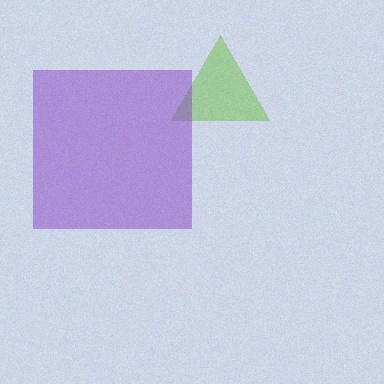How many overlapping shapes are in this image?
There are 2 overlapping shapes in the image.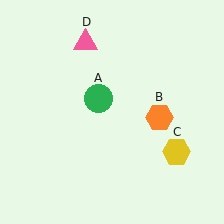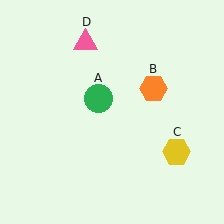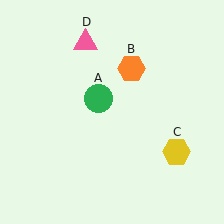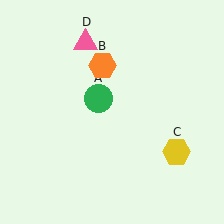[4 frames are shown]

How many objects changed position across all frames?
1 object changed position: orange hexagon (object B).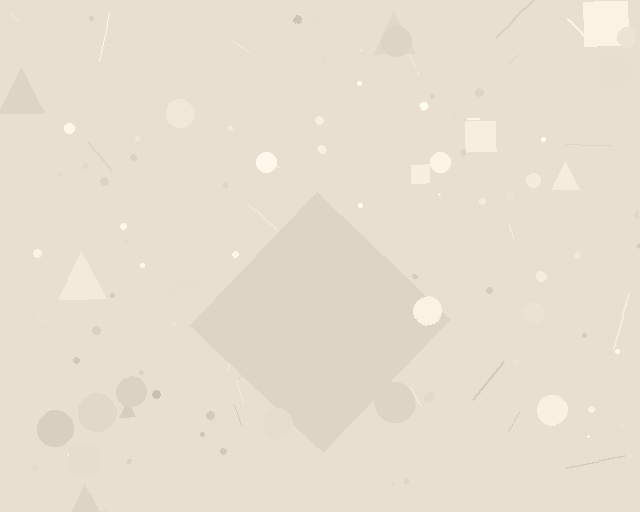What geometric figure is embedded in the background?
A diamond is embedded in the background.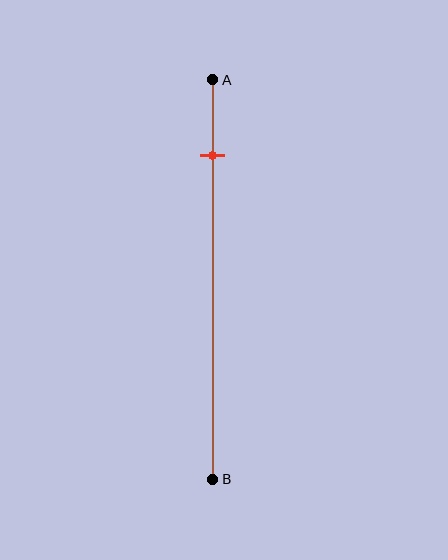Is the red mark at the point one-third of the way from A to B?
No, the mark is at about 20% from A, not at the 33% one-third point.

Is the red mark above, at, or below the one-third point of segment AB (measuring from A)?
The red mark is above the one-third point of segment AB.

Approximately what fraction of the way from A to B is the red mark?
The red mark is approximately 20% of the way from A to B.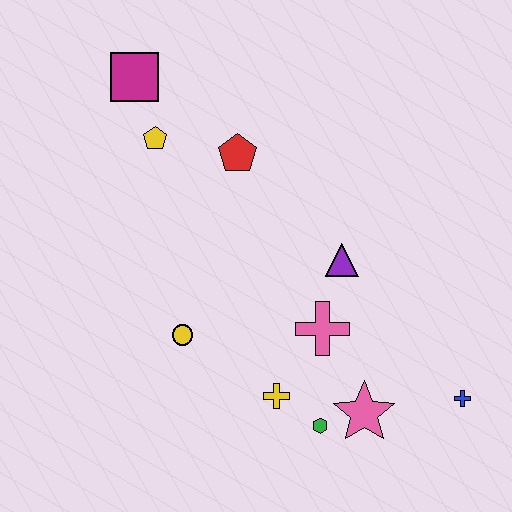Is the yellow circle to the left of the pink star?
Yes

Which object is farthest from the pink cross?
The magenta square is farthest from the pink cross.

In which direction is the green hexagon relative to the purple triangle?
The green hexagon is below the purple triangle.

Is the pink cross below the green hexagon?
No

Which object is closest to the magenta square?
The yellow pentagon is closest to the magenta square.